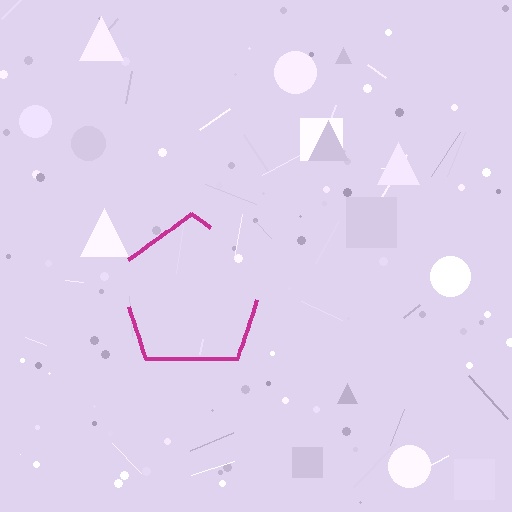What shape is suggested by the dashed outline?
The dashed outline suggests a pentagon.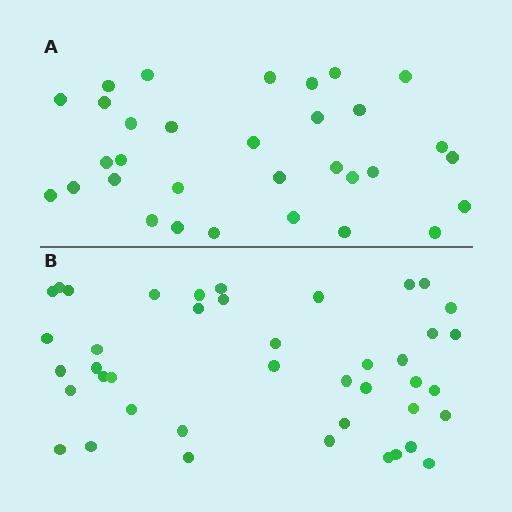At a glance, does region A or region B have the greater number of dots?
Region B (the bottom region) has more dots.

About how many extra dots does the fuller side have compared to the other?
Region B has roughly 10 or so more dots than region A.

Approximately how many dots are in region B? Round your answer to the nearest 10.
About 40 dots. (The exact count is 42, which rounds to 40.)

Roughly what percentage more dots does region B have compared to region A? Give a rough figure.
About 30% more.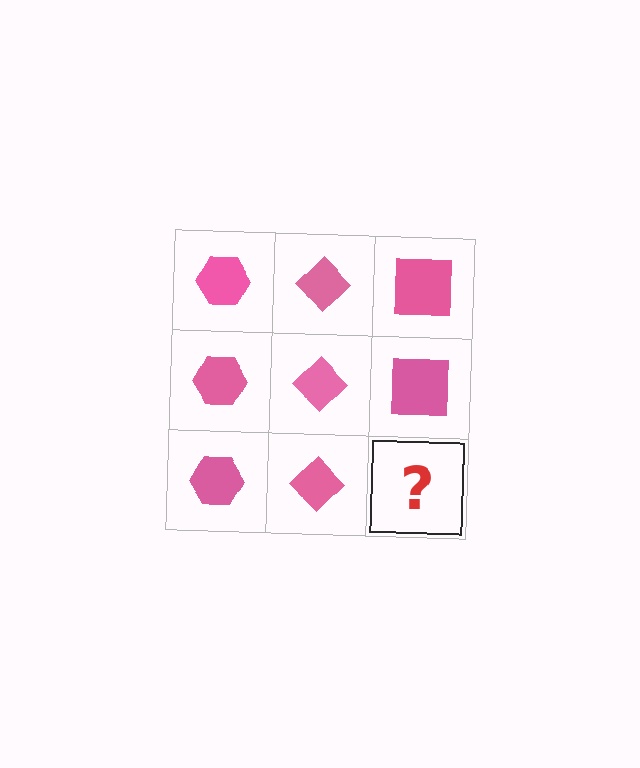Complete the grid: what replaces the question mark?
The question mark should be replaced with a pink square.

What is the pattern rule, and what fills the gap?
The rule is that each column has a consistent shape. The gap should be filled with a pink square.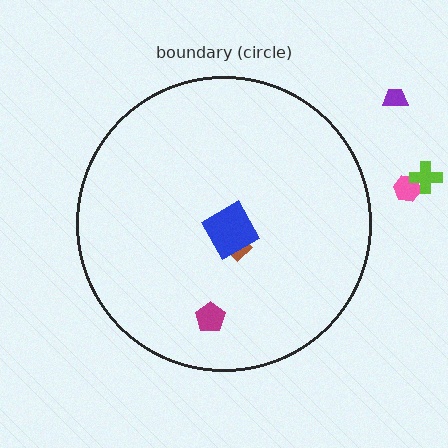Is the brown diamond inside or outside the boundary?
Inside.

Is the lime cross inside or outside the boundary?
Outside.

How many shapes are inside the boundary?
3 inside, 3 outside.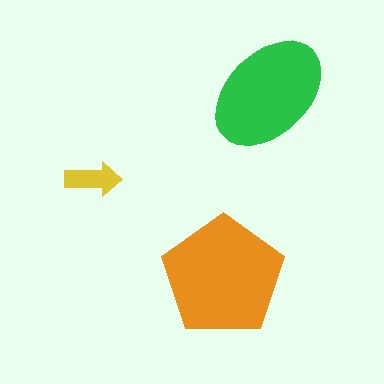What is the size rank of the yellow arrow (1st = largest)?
3rd.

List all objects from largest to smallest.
The orange pentagon, the green ellipse, the yellow arrow.